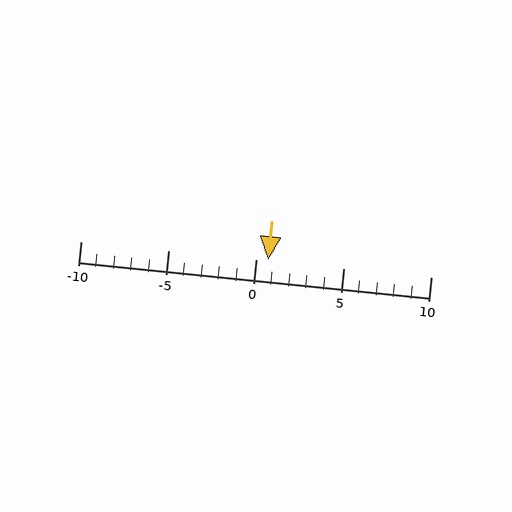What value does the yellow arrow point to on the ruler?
The yellow arrow points to approximately 1.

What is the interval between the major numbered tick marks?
The major tick marks are spaced 5 units apart.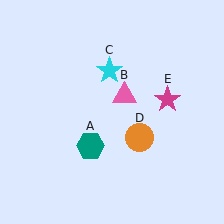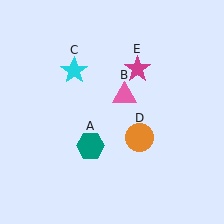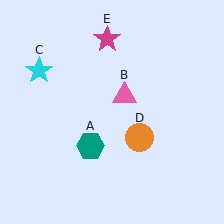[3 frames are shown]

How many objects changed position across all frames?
2 objects changed position: cyan star (object C), magenta star (object E).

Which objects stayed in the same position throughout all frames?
Teal hexagon (object A) and pink triangle (object B) and orange circle (object D) remained stationary.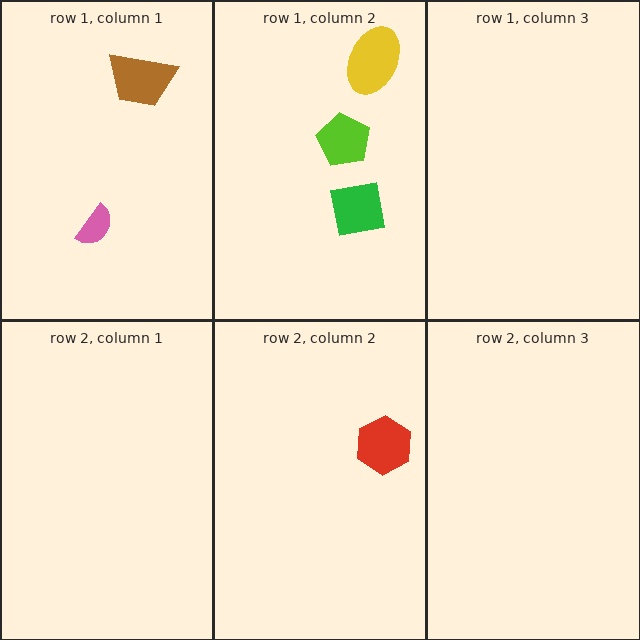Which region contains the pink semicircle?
The row 1, column 1 region.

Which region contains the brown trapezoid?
The row 1, column 1 region.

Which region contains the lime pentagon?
The row 1, column 2 region.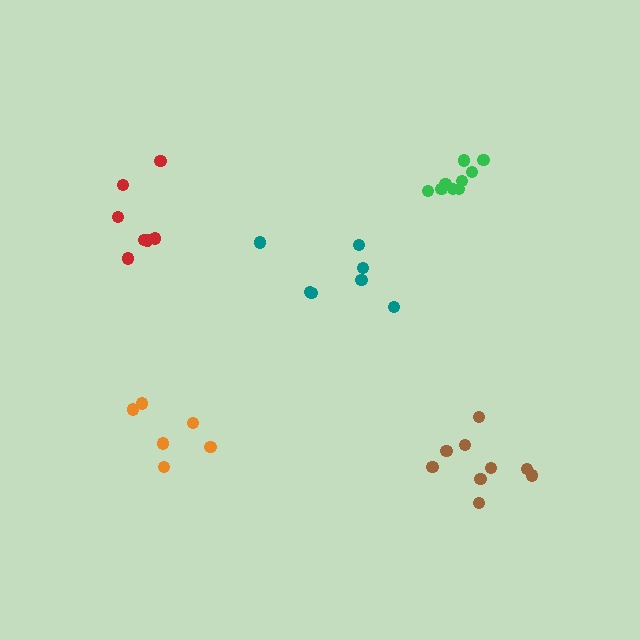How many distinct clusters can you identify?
There are 5 distinct clusters.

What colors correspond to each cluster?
The clusters are colored: brown, orange, red, teal, green.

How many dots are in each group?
Group 1: 9 dots, Group 2: 6 dots, Group 3: 7 dots, Group 4: 7 dots, Group 5: 9 dots (38 total).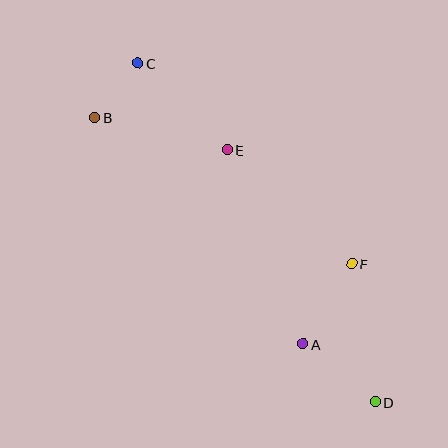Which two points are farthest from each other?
Points C and D are farthest from each other.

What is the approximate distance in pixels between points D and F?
The distance between D and F is approximately 140 pixels.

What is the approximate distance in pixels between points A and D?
The distance between A and D is approximately 93 pixels.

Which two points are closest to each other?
Points B and C are closest to each other.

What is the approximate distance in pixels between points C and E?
The distance between C and E is approximately 124 pixels.